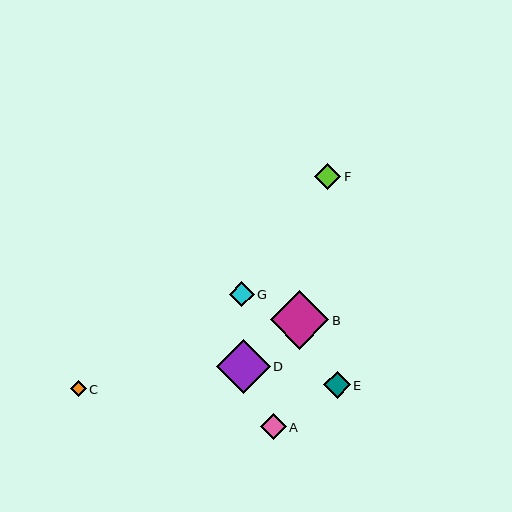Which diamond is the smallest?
Diamond C is the smallest with a size of approximately 16 pixels.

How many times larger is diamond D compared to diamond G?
Diamond D is approximately 2.2 times the size of diamond G.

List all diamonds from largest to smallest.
From largest to smallest: B, D, F, E, A, G, C.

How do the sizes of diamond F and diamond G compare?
Diamond F and diamond G are approximately the same size.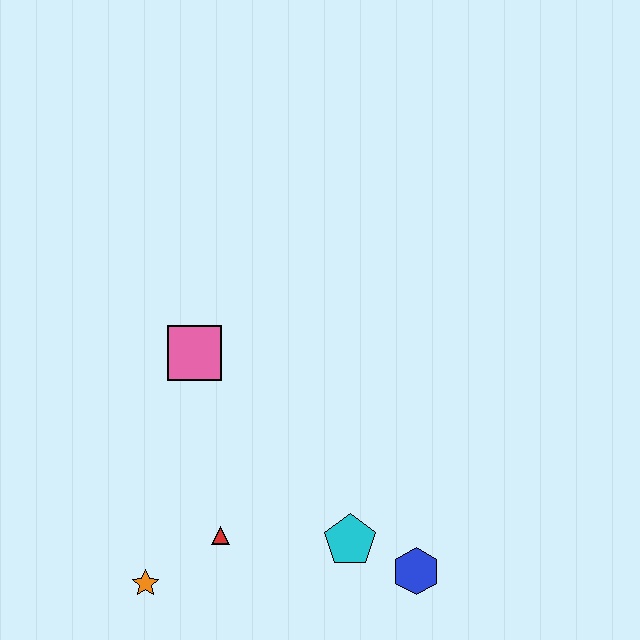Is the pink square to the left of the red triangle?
Yes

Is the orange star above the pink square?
No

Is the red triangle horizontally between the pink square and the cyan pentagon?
Yes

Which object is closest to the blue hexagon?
The cyan pentagon is closest to the blue hexagon.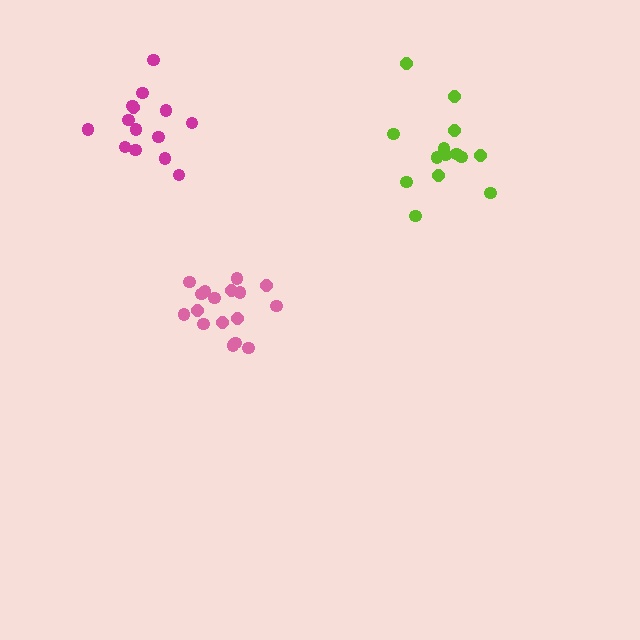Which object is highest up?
The magenta cluster is topmost.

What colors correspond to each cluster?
The clusters are colored: pink, lime, magenta.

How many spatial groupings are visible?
There are 3 spatial groupings.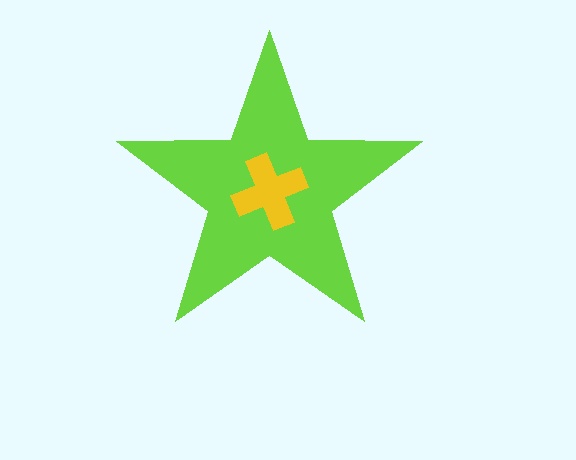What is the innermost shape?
The yellow cross.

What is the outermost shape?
The lime star.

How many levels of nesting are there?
2.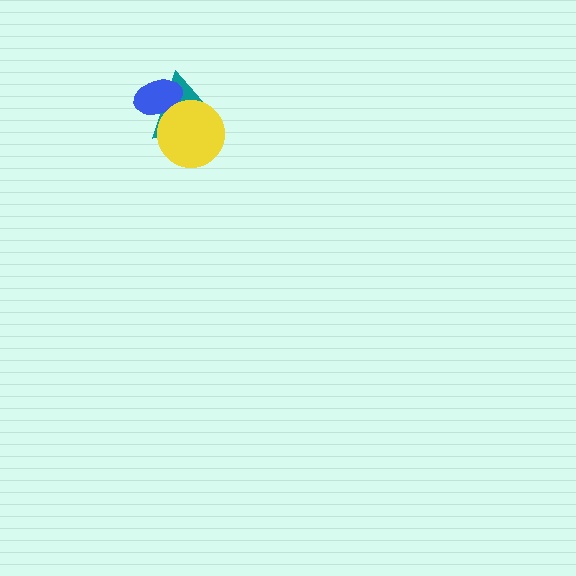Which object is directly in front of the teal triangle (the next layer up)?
The blue ellipse is directly in front of the teal triangle.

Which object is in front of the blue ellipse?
The yellow circle is in front of the blue ellipse.